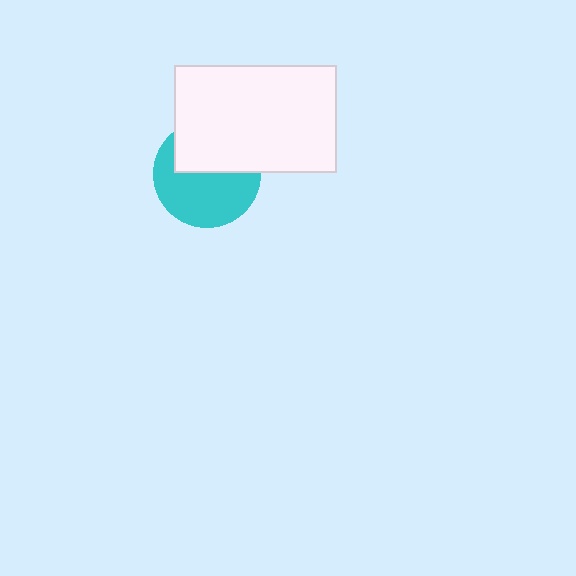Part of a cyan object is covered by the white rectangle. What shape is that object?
It is a circle.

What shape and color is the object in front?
The object in front is a white rectangle.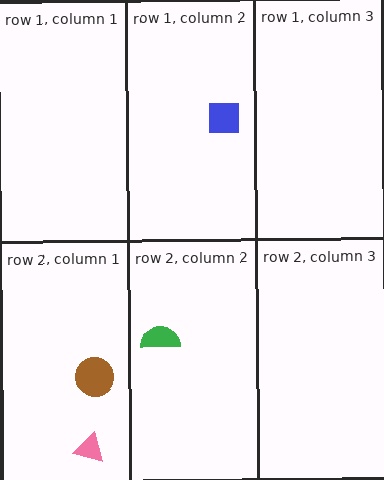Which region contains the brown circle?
The row 2, column 1 region.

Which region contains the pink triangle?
The row 2, column 1 region.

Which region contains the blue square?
The row 1, column 2 region.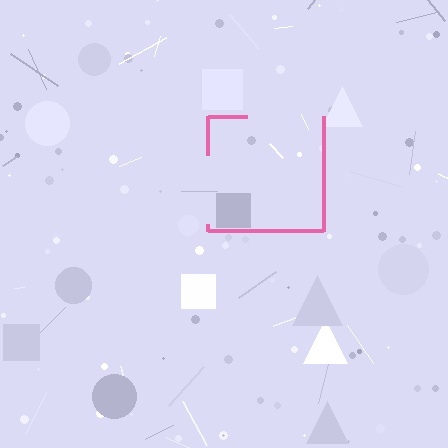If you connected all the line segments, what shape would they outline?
They would outline a square.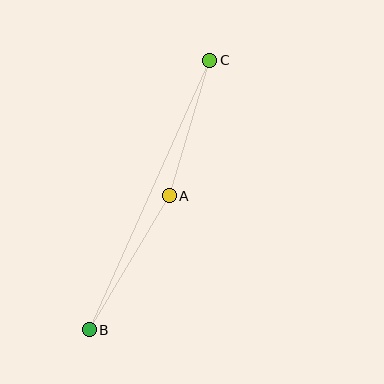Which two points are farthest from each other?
Points B and C are farthest from each other.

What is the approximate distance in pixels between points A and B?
The distance between A and B is approximately 156 pixels.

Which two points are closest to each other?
Points A and C are closest to each other.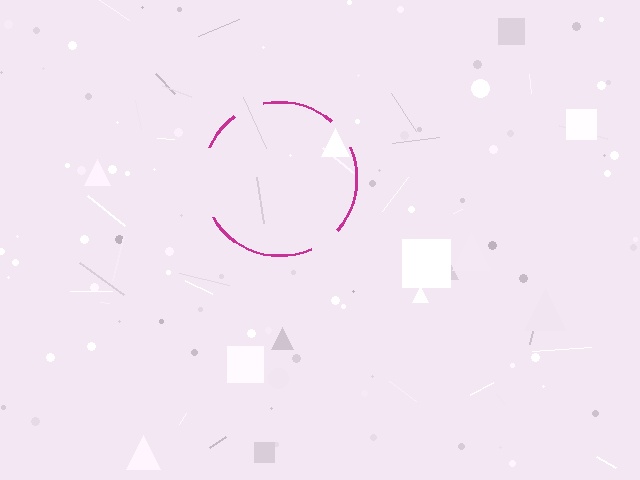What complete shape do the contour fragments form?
The contour fragments form a circle.